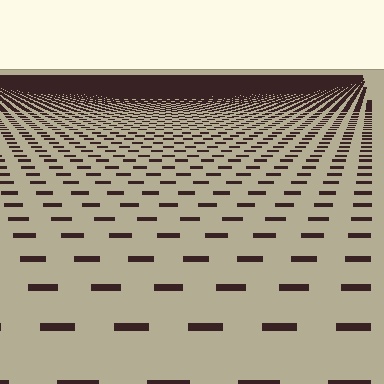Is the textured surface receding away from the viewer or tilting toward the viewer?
The surface is receding away from the viewer. Texture elements get smaller and denser toward the top.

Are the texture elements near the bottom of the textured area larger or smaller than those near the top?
Larger. Near the bottom, elements are closer to the viewer and appear at a bigger on-screen size.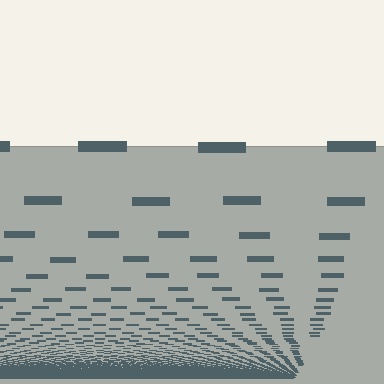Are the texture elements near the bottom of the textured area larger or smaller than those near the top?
Smaller. The gradient is inverted — elements near the bottom are smaller and denser.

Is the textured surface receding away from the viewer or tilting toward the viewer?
The surface appears to tilt toward the viewer. Texture elements get larger and sparser toward the top.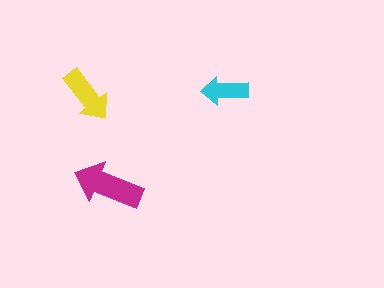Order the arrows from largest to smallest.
the magenta one, the yellow one, the cyan one.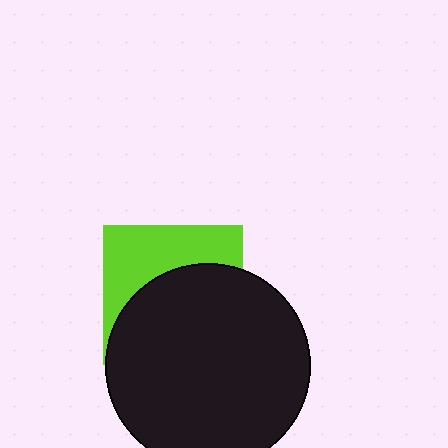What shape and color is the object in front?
The object in front is a black circle.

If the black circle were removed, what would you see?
You would see the complete lime square.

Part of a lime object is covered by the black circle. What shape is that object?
It is a square.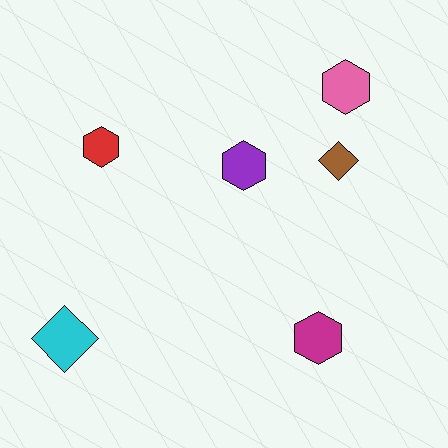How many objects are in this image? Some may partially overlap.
There are 6 objects.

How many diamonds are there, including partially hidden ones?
There are 2 diamonds.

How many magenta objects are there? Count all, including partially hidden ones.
There is 1 magenta object.